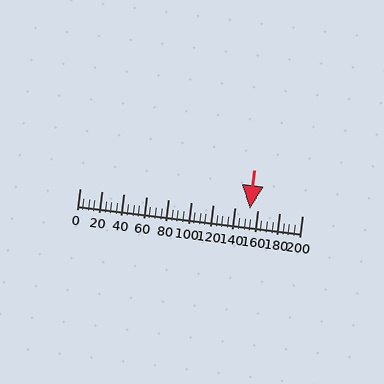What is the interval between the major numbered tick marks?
The major tick marks are spaced 20 units apart.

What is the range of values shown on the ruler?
The ruler shows values from 0 to 200.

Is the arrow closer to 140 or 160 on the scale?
The arrow is closer to 160.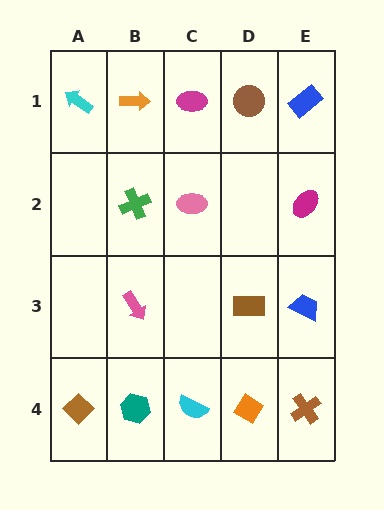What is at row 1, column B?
An orange arrow.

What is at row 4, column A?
A brown diamond.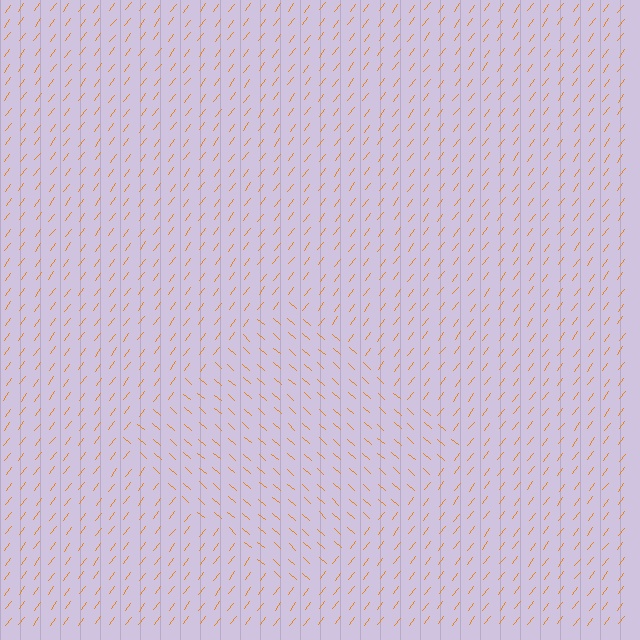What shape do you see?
I see a diamond.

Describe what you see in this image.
The image is filled with small orange line segments. A diamond region in the image has lines oriented differently from the surrounding lines, creating a visible texture boundary.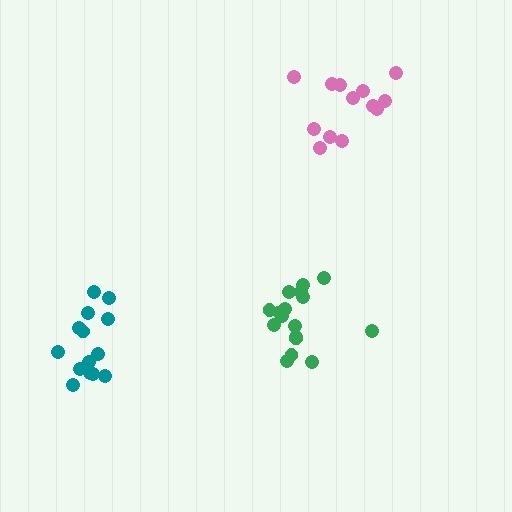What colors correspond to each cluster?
The clusters are colored: teal, pink, green.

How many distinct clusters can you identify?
There are 3 distinct clusters.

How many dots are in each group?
Group 1: 14 dots, Group 2: 13 dots, Group 3: 17 dots (44 total).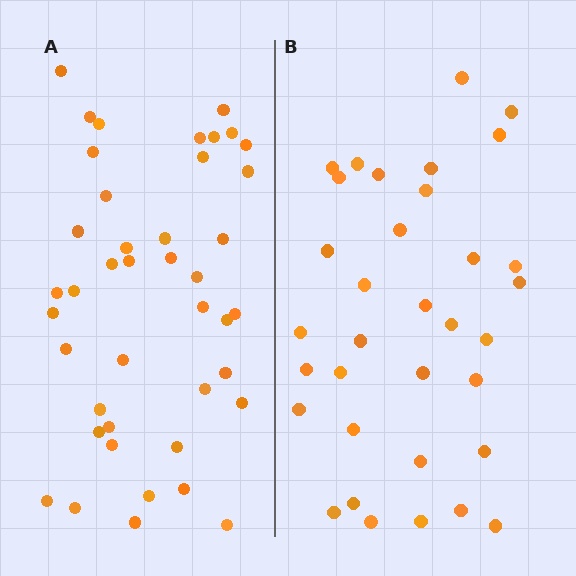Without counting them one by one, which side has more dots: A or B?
Region A (the left region) has more dots.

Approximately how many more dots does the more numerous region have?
Region A has roughly 8 or so more dots than region B.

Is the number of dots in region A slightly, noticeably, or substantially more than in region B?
Region A has only slightly more — the two regions are fairly close. The ratio is roughly 1.2 to 1.